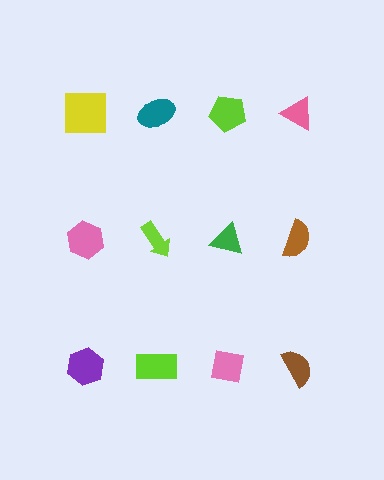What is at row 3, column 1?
A purple hexagon.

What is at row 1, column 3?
A lime pentagon.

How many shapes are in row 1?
4 shapes.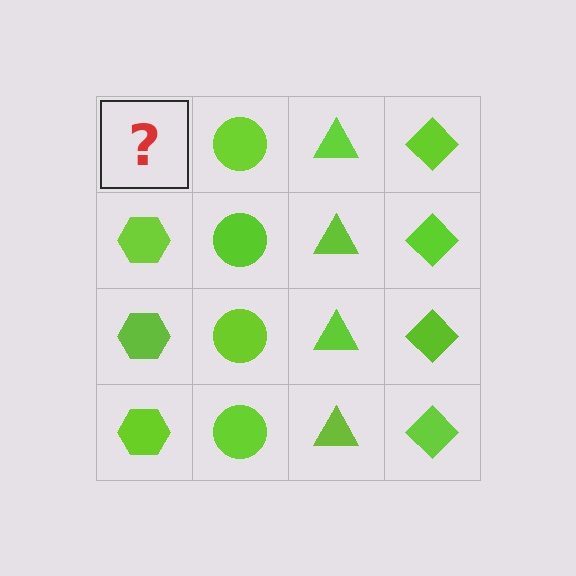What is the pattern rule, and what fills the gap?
The rule is that each column has a consistent shape. The gap should be filled with a lime hexagon.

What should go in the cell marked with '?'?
The missing cell should contain a lime hexagon.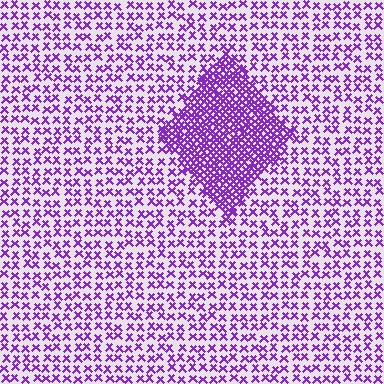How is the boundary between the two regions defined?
The boundary is defined by a change in element density (approximately 2.7x ratio). All elements are the same color, size, and shape.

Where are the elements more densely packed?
The elements are more densely packed inside the diamond boundary.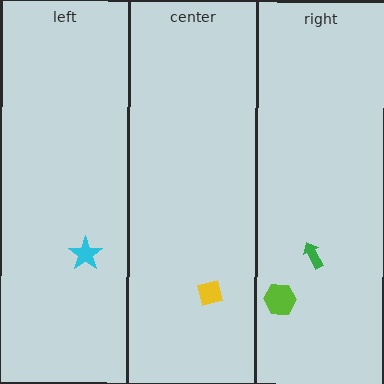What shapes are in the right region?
The lime hexagon, the green arrow.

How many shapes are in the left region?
1.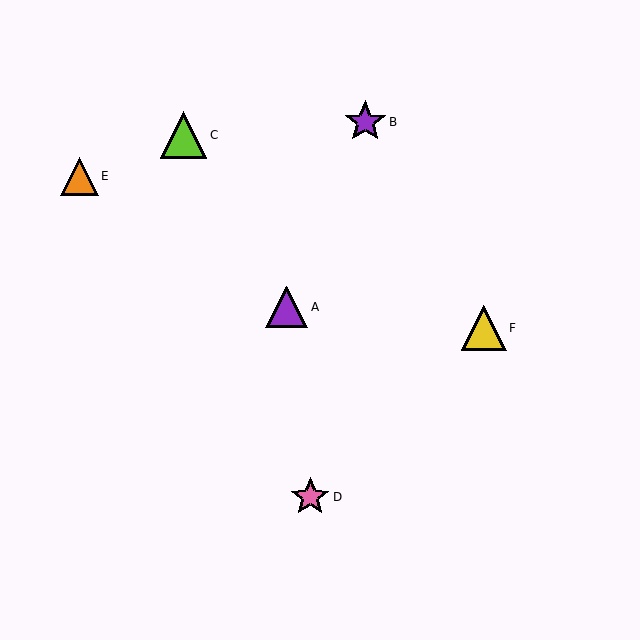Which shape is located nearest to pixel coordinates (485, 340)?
The yellow triangle (labeled F) at (484, 328) is nearest to that location.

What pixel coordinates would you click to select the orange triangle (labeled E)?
Click at (79, 176) to select the orange triangle E.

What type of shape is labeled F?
Shape F is a yellow triangle.